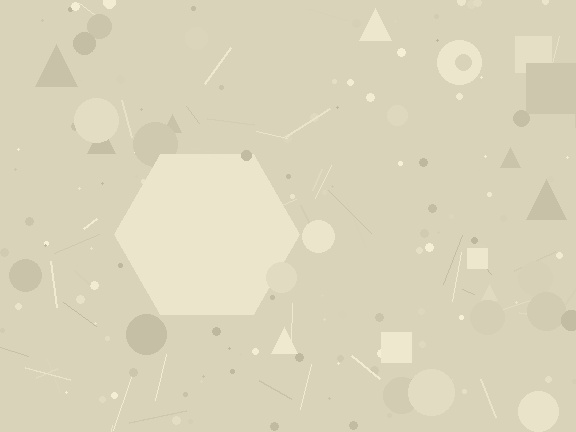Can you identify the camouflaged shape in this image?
The camouflaged shape is a hexagon.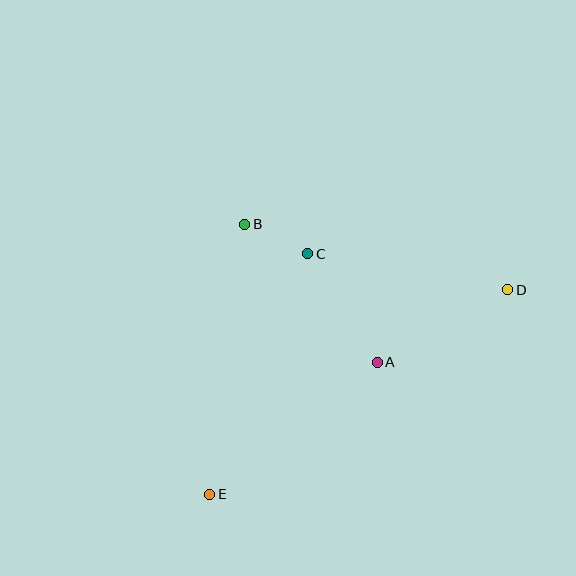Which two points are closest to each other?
Points B and C are closest to each other.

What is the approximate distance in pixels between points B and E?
The distance between B and E is approximately 273 pixels.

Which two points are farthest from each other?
Points D and E are farthest from each other.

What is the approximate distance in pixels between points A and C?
The distance between A and C is approximately 129 pixels.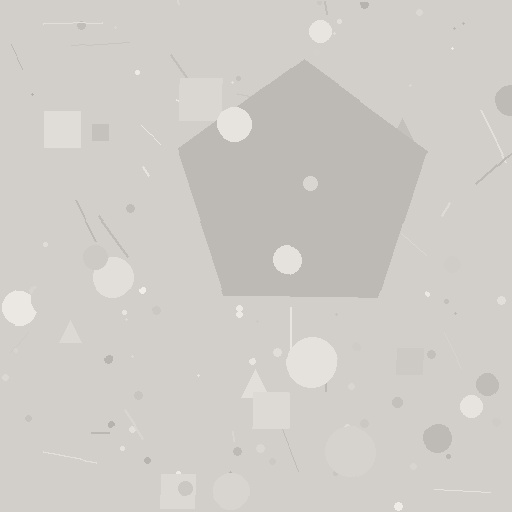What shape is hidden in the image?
A pentagon is hidden in the image.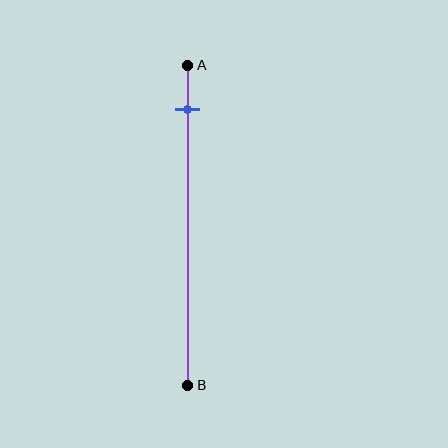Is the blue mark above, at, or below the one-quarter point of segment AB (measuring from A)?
The blue mark is above the one-quarter point of segment AB.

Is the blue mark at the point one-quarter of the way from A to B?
No, the mark is at about 15% from A, not at the 25% one-quarter point.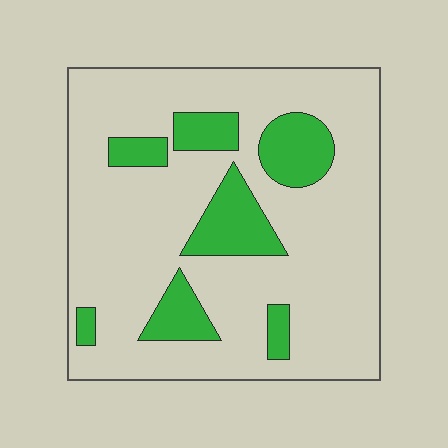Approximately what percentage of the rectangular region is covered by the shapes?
Approximately 20%.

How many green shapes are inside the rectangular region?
7.